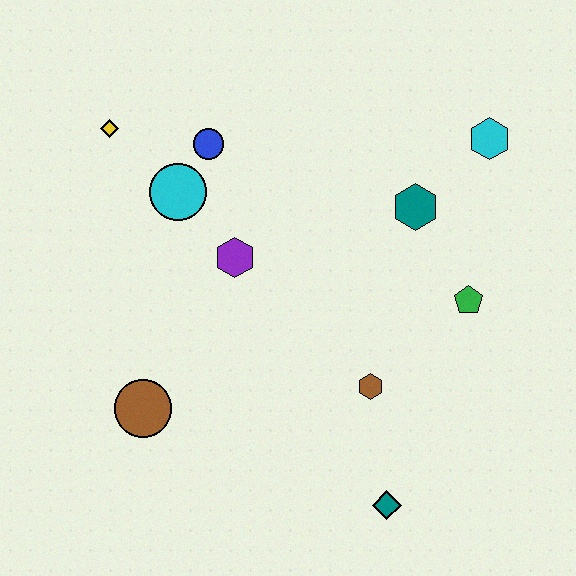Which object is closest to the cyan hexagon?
The teal hexagon is closest to the cyan hexagon.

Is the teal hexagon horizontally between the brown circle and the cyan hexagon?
Yes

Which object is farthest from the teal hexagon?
The brown circle is farthest from the teal hexagon.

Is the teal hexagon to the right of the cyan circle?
Yes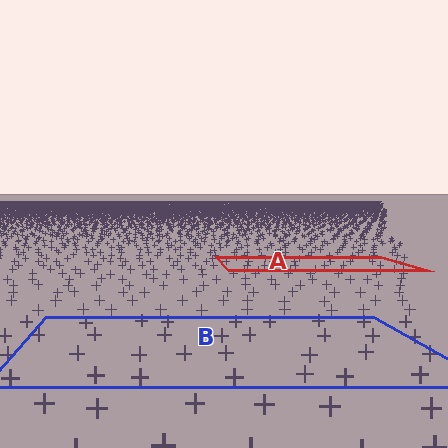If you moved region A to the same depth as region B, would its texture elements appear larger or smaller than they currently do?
They would appear larger. At a closer depth, the same texture elements are projected at a bigger on-screen size.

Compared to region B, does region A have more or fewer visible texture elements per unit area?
Region A has more texture elements per unit area — they are packed more densely because it is farther away.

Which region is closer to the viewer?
Region B is closer. The texture elements there are larger and more spread out.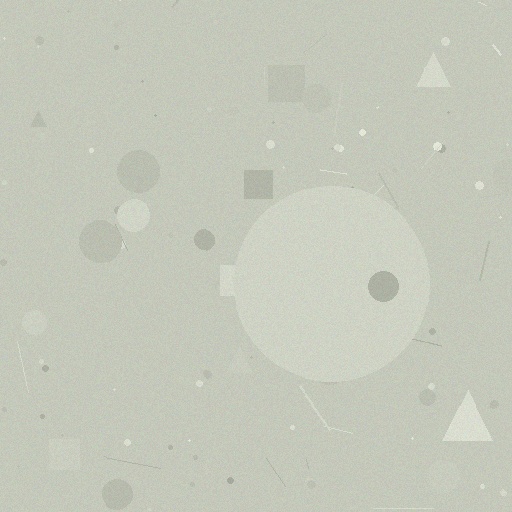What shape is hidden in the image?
A circle is hidden in the image.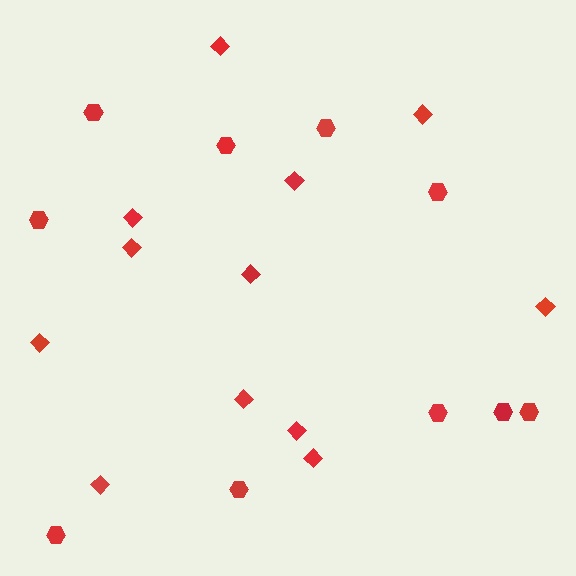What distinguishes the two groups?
There are 2 groups: one group of hexagons (10) and one group of diamonds (12).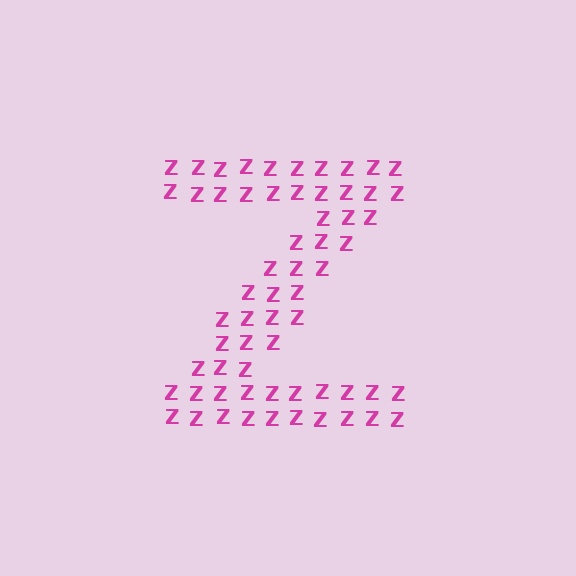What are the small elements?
The small elements are letter Z's.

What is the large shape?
The large shape is the letter Z.